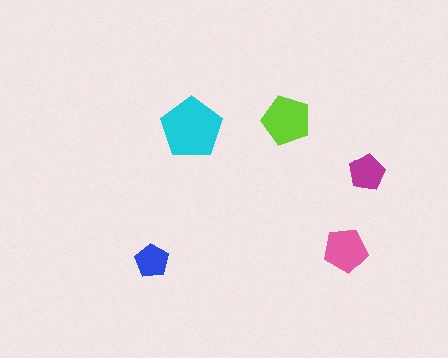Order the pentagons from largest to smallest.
the cyan one, the lime one, the pink one, the magenta one, the blue one.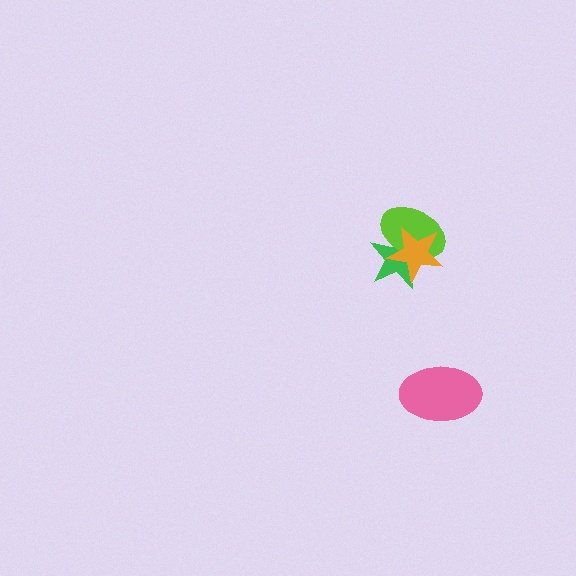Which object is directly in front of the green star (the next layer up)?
The lime ellipse is directly in front of the green star.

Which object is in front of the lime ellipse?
The orange star is in front of the lime ellipse.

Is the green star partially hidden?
Yes, it is partially covered by another shape.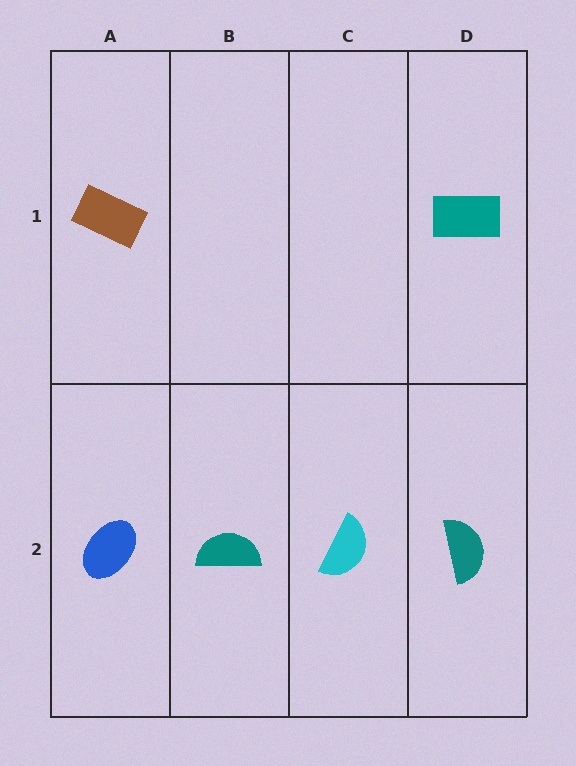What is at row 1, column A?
A brown rectangle.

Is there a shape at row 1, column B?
No, that cell is empty.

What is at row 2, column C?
A cyan semicircle.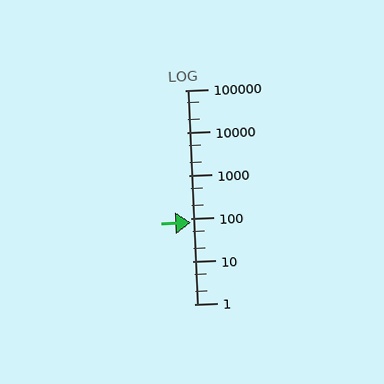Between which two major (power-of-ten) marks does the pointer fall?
The pointer is between 10 and 100.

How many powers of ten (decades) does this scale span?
The scale spans 5 decades, from 1 to 100000.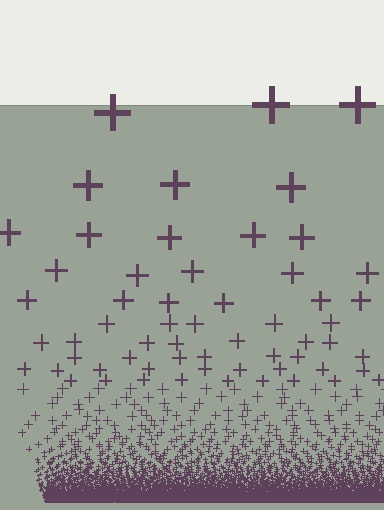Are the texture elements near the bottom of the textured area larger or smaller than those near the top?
Smaller. The gradient is inverted — elements near the bottom are smaller and denser.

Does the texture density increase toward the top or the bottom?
Density increases toward the bottom.